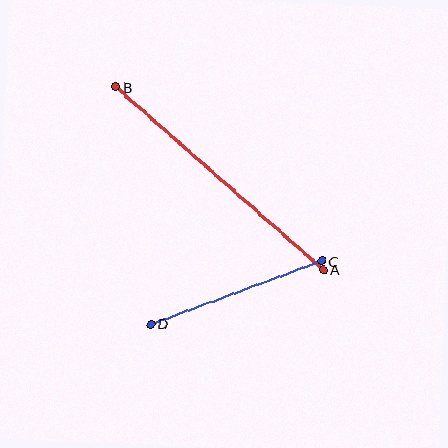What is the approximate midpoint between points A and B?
The midpoint is at approximately (219, 178) pixels.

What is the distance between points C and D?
The distance is approximately 182 pixels.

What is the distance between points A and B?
The distance is approximately 277 pixels.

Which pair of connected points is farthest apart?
Points A and B are farthest apart.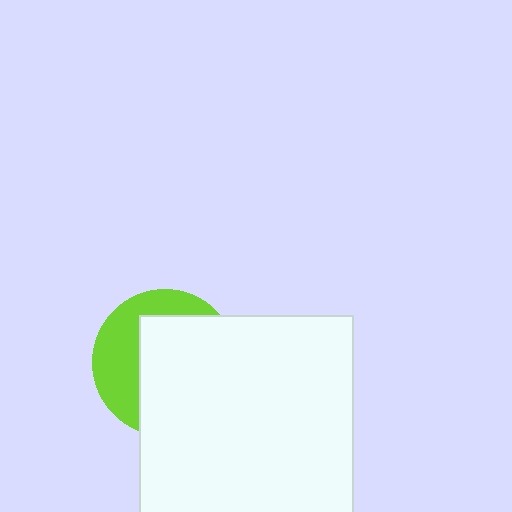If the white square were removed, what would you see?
You would see the complete lime circle.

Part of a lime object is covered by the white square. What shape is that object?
It is a circle.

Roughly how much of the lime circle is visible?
A small part of it is visible (roughly 38%).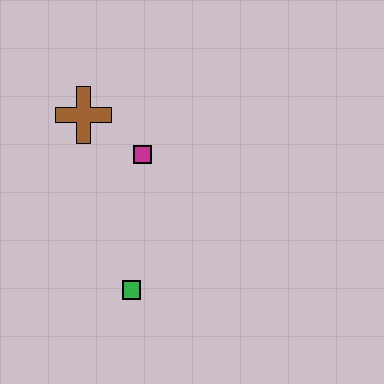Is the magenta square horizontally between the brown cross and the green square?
No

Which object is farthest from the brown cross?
The green square is farthest from the brown cross.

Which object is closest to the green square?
The magenta square is closest to the green square.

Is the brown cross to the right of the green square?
No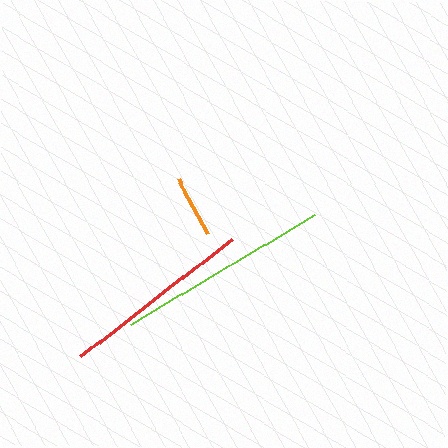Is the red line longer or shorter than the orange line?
The red line is longer than the orange line.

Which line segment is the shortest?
The orange line is the shortest at approximately 61 pixels.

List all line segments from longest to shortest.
From longest to shortest: lime, red, orange.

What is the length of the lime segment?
The lime segment is approximately 215 pixels long.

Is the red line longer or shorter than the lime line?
The lime line is longer than the red line.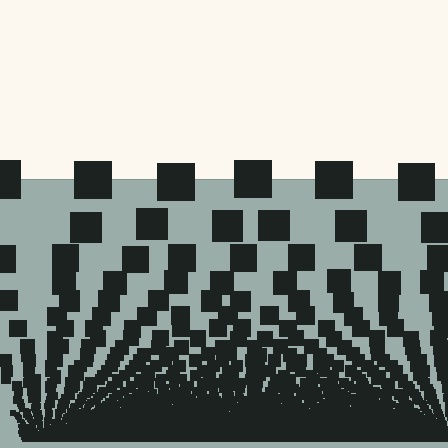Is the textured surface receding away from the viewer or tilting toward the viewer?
The surface appears to tilt toward the viewer. Texture elements get larger and sparser toward the top.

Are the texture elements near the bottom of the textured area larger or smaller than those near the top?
Smaller. The gradient is inverted — elements near the bottom are smaller and denser.